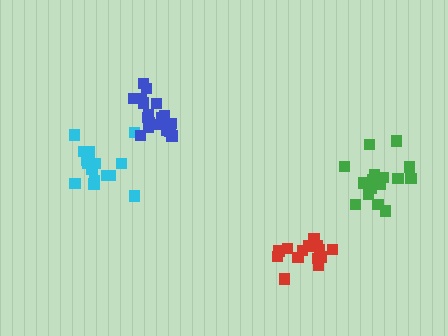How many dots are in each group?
Group 1: 15 dots, Group 2: 14 dots, Group 3: 16 dots, Group 4: 18 dots (63 total).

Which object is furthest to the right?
The green cluster is rightmost.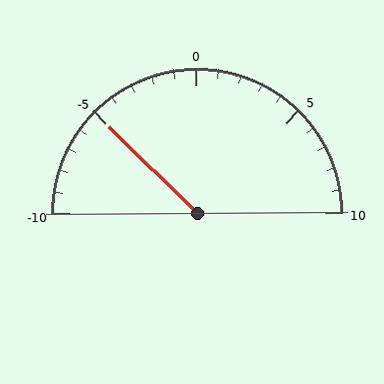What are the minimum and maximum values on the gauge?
The gauge ranges from -10 to 10.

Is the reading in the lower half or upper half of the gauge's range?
The reading is in the lower half of the range (-10 to 10).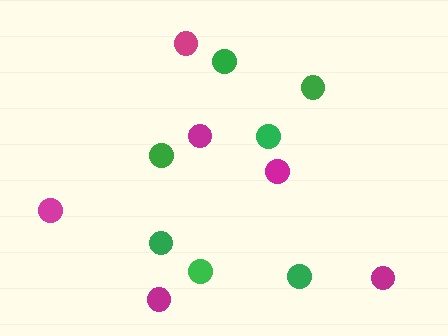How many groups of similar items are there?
There are 2 groups: one group of green circles (7) and one group of magenta circles (6).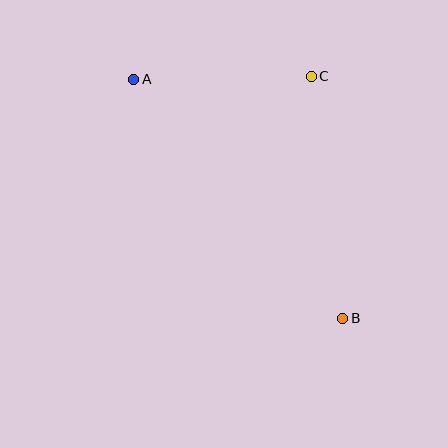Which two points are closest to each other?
Points A and C are closest to each other.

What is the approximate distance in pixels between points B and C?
The distance between B and C is approximately 244 pixels.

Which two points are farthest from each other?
Points A and B are farthest from each other.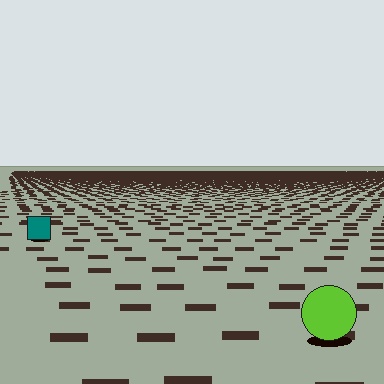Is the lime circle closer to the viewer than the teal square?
Yes. The lime circle is closer — you can tell from the texture gradient: the ground texture is coarser near it.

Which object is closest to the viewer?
The lime circle is closest. The texture marks near it are larger and more spread out.